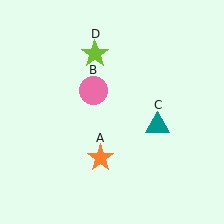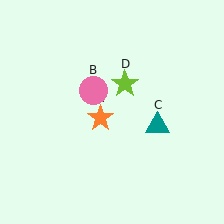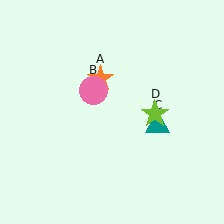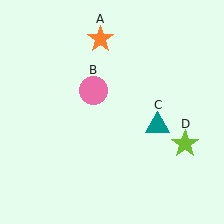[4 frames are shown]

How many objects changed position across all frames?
2 objects changed position: orange star (object A), lime star (object D).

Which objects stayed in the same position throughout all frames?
Pink circle (object B) and teal triangle (object C) remained stationary.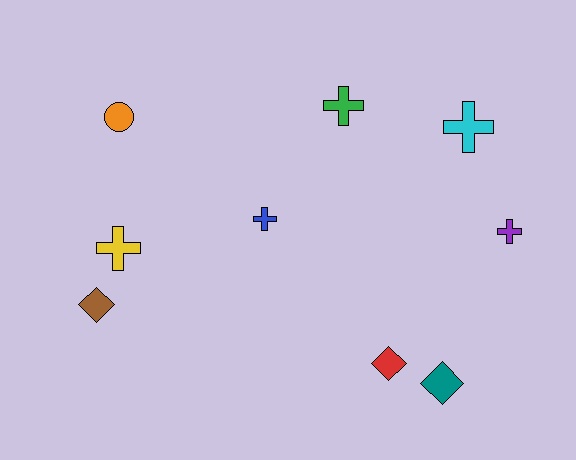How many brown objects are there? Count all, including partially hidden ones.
There is 1 brown object.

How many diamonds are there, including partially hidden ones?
There are 3 diamonds.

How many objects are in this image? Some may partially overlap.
There are 9 objects.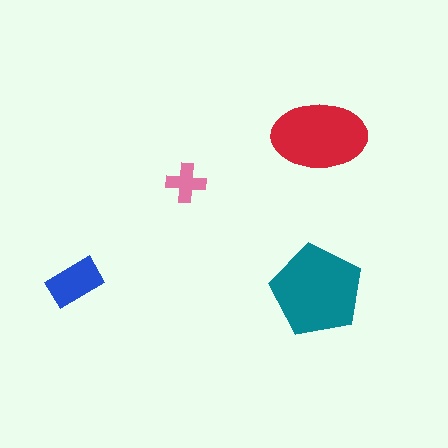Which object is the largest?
The teal pentagon.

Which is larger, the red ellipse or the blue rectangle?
The red ellipse.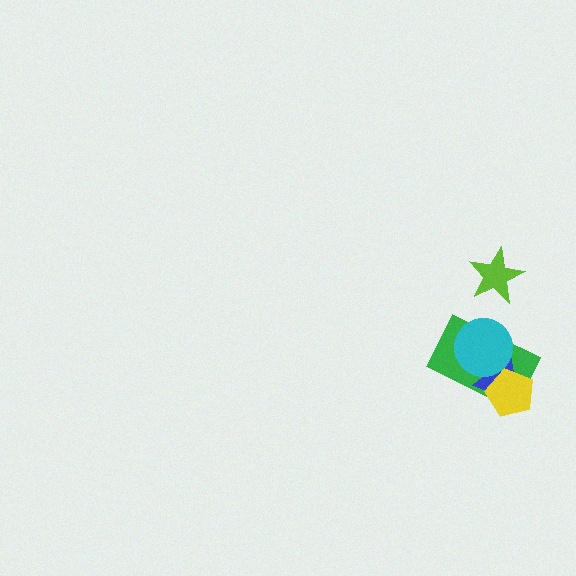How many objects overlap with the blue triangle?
3 objects overlap with the blue triangle.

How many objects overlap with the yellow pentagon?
2 objects overlap with the yellow pentagon.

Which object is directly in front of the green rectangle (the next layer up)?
The blue triangle is directly in front of the green rectangle.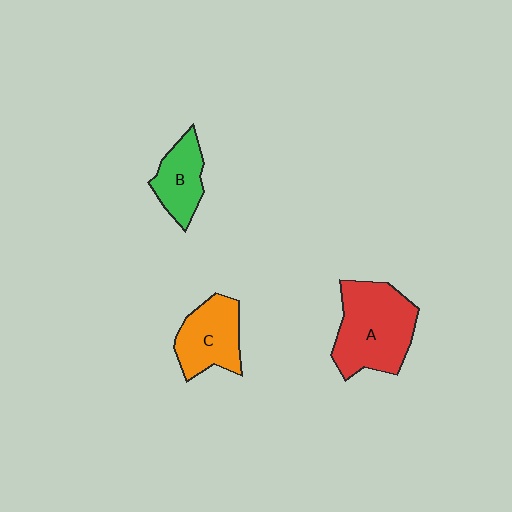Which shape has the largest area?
Shape A (red).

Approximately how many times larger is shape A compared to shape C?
Approximately 1.5 times.